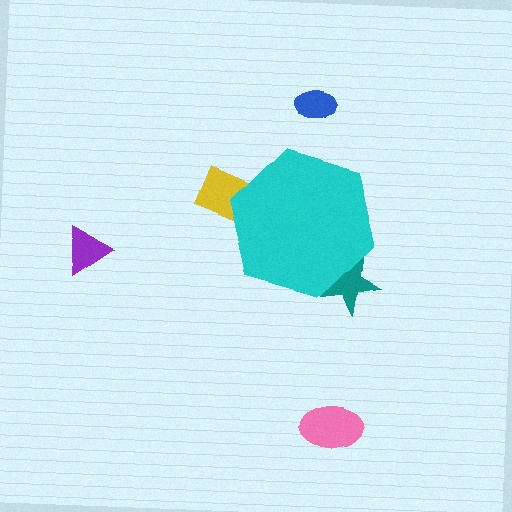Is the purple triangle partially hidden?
No, the purple triangle is fully visible.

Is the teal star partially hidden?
Yes, the teal star is partially hidden behind the cyan hexagon.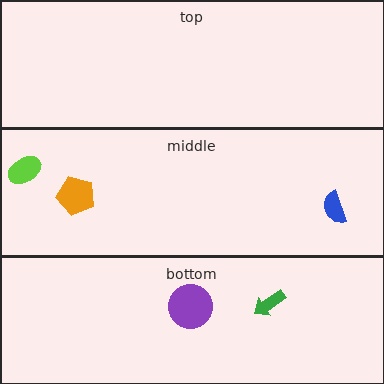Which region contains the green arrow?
The bottom region.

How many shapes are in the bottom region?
2.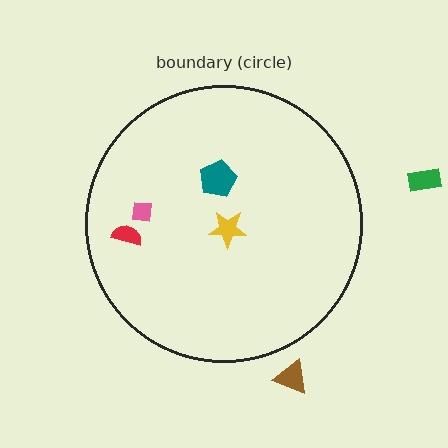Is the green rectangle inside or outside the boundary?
Outside.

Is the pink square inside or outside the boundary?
Inside.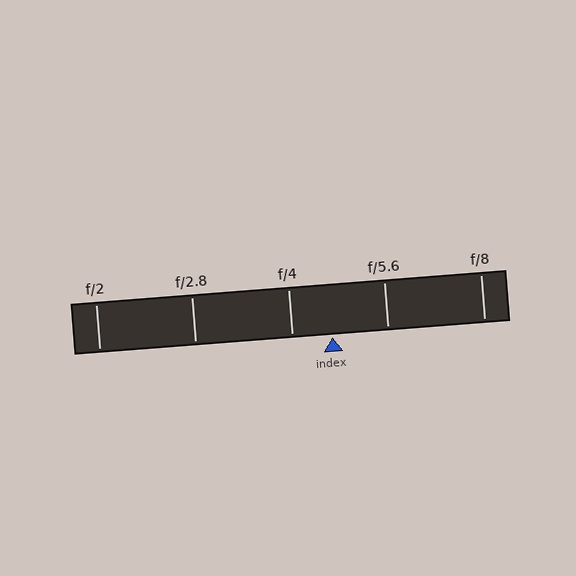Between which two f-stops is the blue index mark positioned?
The index mark is between f/4 and f/5.6.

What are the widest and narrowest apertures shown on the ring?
The widest aperture shown is f/2 and the narrowest is f/8.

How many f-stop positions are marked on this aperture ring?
There are 5 f-stop positions marked.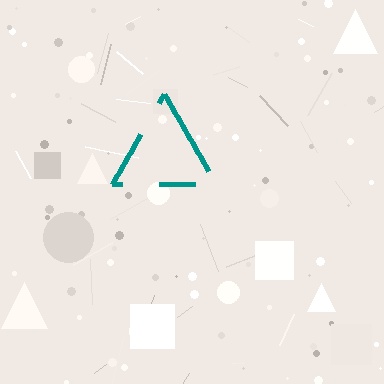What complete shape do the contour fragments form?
The contour fragments form a triangle.